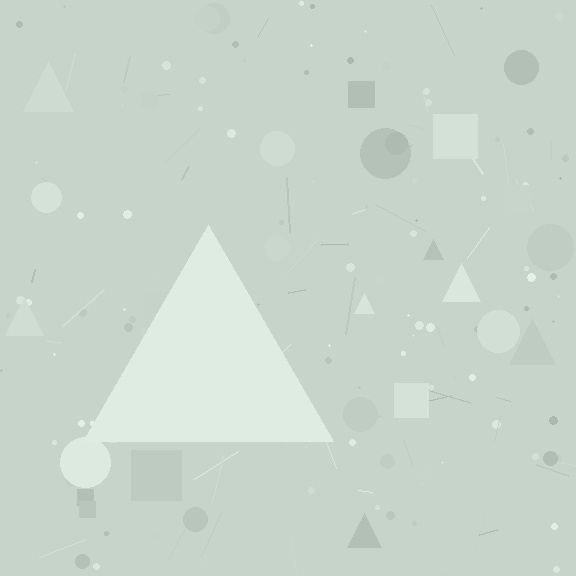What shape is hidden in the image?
A triangle is hidden in the image.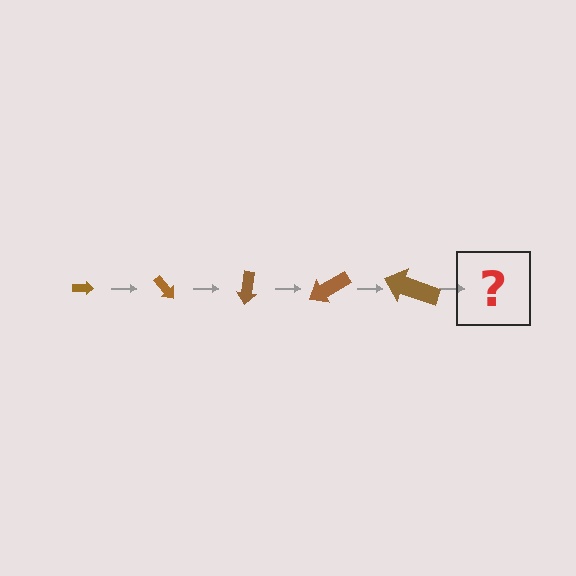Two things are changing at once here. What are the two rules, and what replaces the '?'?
The two rules are that the arrow grows larger each step and it rotates 50 degrees each step. The '?' should be an arrow, larger than the previous one and rotated 250 degrees from the start.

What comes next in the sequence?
The next element should be an arrow, larger than the previous one and rotated 250 degrees from the start.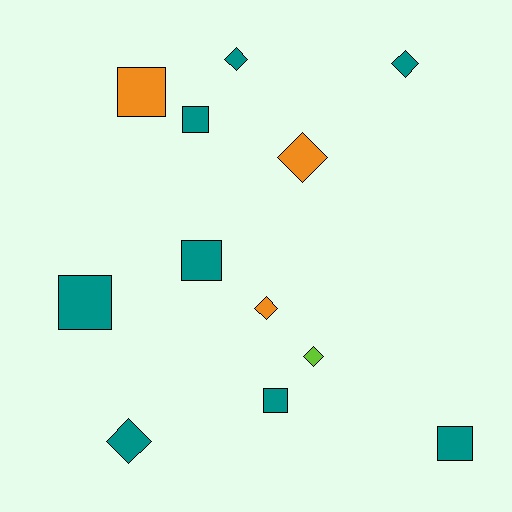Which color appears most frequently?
Teal, with 8 objects.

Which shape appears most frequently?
Square, with 6 objects.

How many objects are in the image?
There are 12 objects.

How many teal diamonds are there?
There are 3 teal diamonds.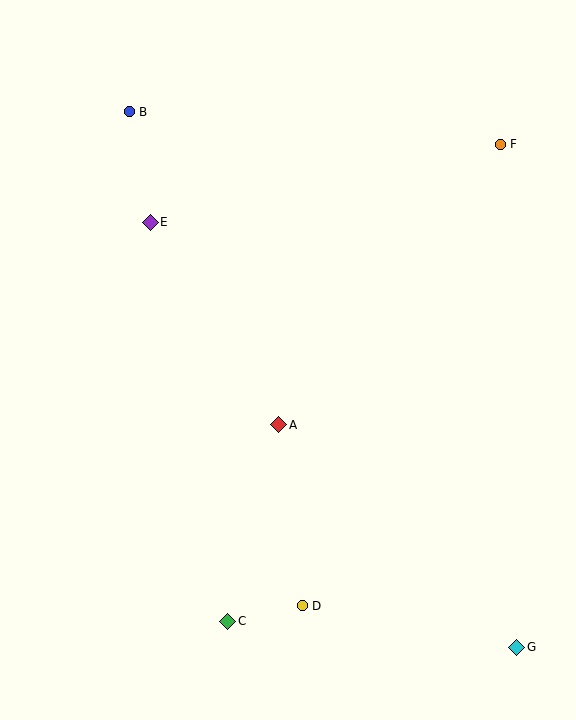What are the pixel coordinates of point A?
Point A is at (279, 425).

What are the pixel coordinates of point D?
Point D is at (302, 606).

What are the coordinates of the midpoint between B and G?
The midpoint between B and G is at (323, 379).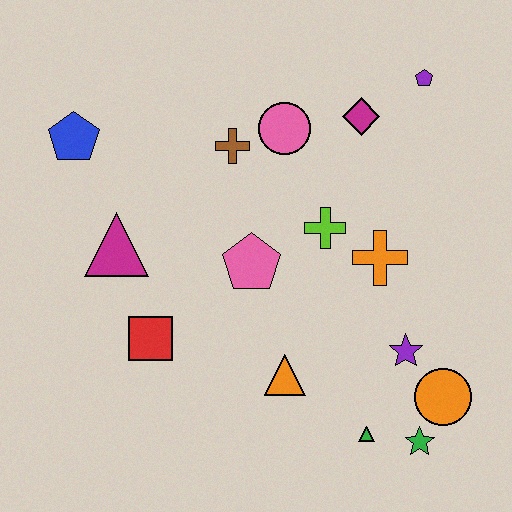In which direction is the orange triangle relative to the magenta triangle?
The orange triangle is to the right of the magenta triangle.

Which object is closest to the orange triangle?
The green triangle is closest to the orange triangle.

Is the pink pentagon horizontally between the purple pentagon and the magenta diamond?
No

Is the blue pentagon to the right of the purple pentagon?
No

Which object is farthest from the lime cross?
The blue pentagon is farthest from the lime cross.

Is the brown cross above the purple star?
Yes